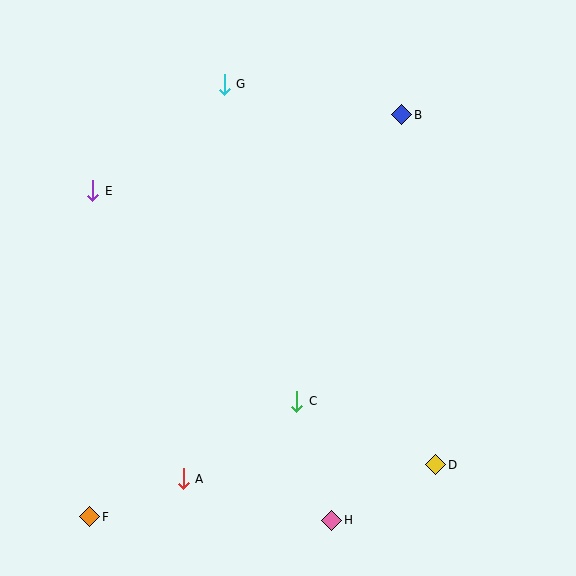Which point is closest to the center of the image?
Point C at (297, 401) is closest to the center.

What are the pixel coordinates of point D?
Point D is at (436, 465).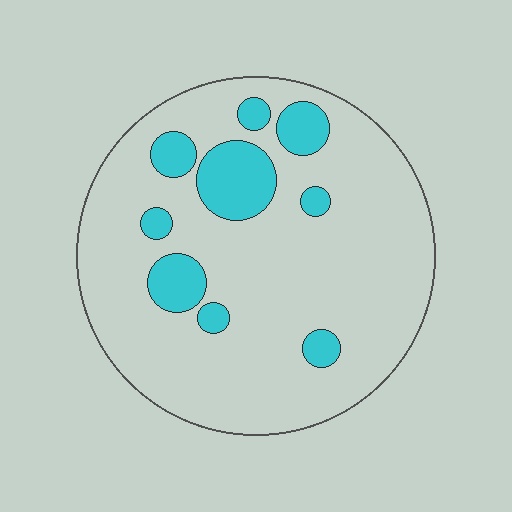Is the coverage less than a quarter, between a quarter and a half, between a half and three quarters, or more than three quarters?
Less than a quarter.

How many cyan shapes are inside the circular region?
9.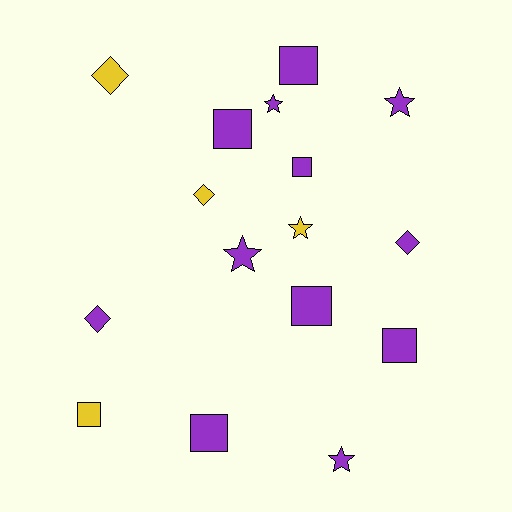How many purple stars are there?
There are 4 purple stars.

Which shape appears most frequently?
Square, with 7 objects.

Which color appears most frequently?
Purple, with 12 objects.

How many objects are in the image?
There are 16 objects.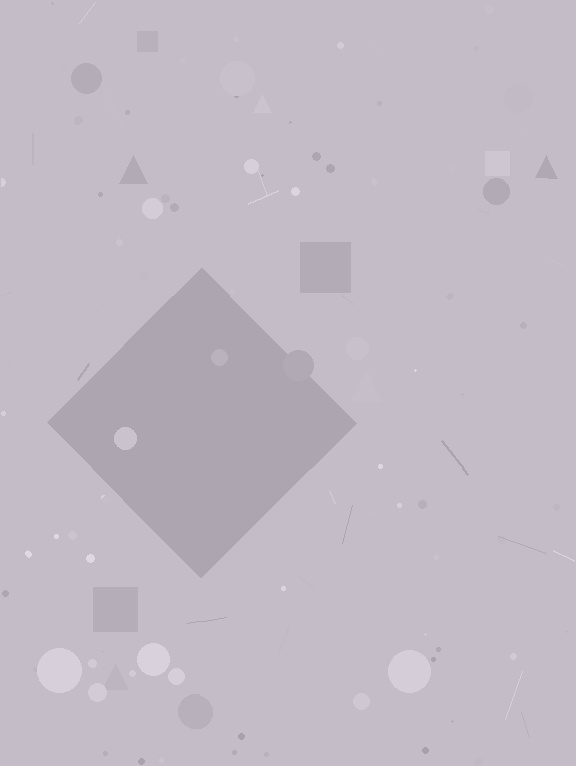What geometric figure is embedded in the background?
A diamond is embedded in the background.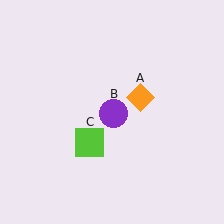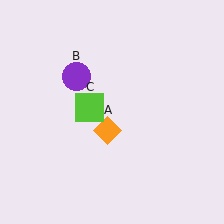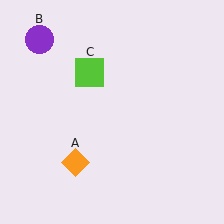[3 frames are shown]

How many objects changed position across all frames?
3 objects changed position: orange diamond (object A), purple circle (object B), lime square (object C).